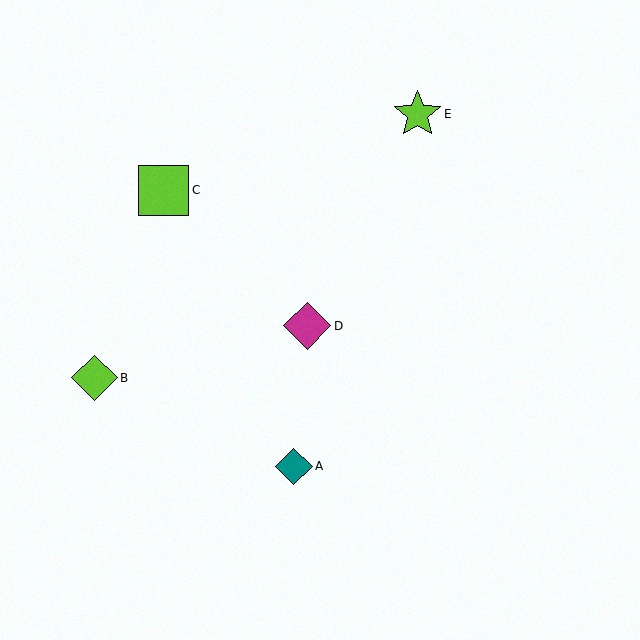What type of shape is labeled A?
Shape A is a teal diamond.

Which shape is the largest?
The lime square (labeled C) is the largest.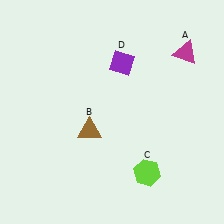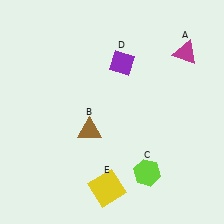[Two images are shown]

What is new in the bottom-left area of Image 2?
A yellow square (E) was added in the bottom-left area of Image 2.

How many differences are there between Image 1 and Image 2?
There is 1 difference between the two images.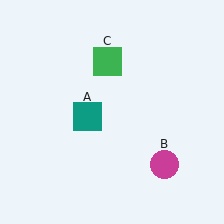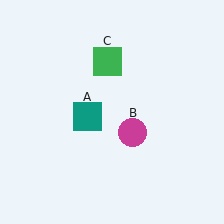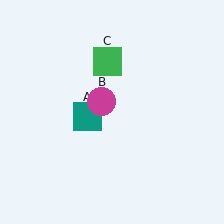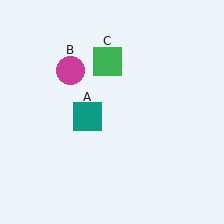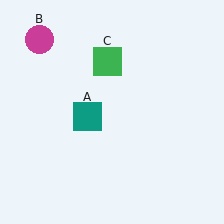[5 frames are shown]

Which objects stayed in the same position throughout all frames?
Teal square (object A) and green square (object C) remained stationary.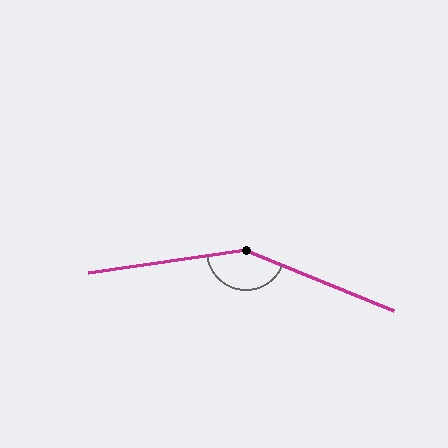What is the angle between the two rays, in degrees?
Approximately 150 degrees.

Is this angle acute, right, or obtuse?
It is obtuse.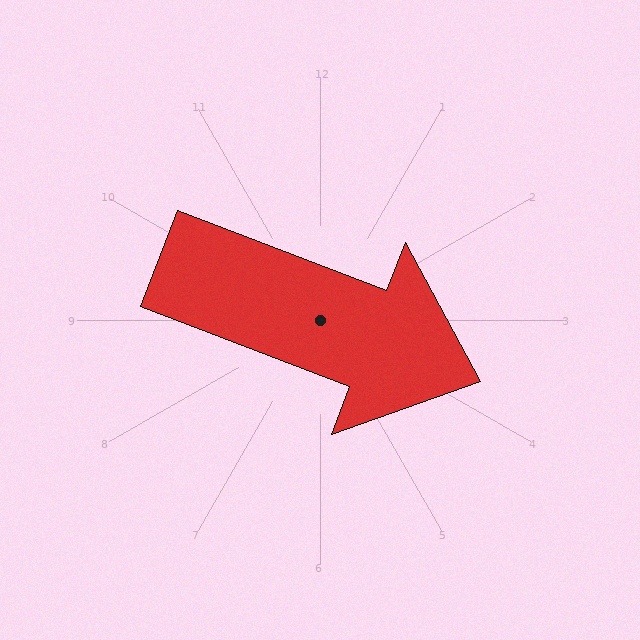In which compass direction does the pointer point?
East.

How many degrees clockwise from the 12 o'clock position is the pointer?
Approximately 111 degrees.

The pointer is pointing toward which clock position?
Roughly 4 o'clock.